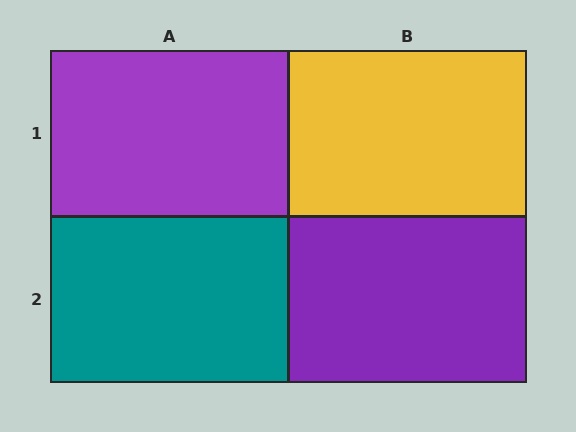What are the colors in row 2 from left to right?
Teal, purple.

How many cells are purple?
2 cells are purple.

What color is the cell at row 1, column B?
Yellow.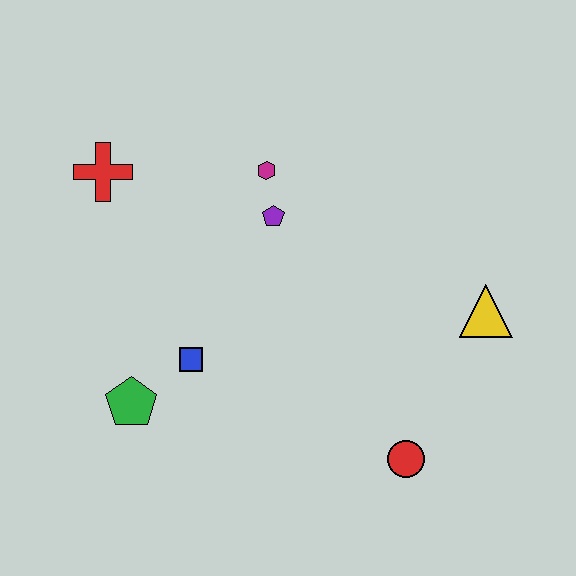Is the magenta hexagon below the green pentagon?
No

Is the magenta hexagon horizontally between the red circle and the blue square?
Yes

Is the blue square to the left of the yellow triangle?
Yes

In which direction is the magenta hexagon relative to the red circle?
The magenta hexagon is above the red circle.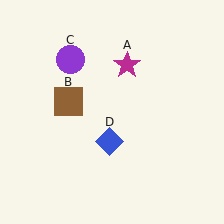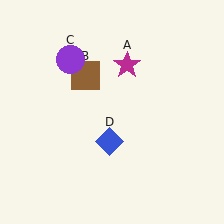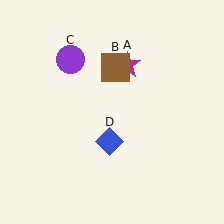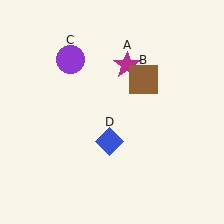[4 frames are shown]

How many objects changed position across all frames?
1 object changed position: brown square (object B).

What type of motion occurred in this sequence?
The brown square (object B) rotated clockwise around the center of the scene.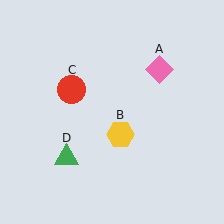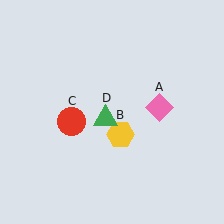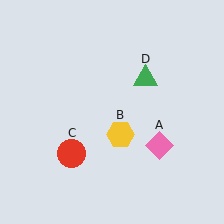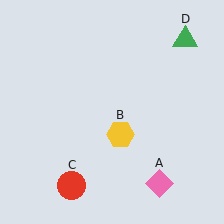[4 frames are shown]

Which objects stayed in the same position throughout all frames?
Yellow hexagon (object B) remained stationary.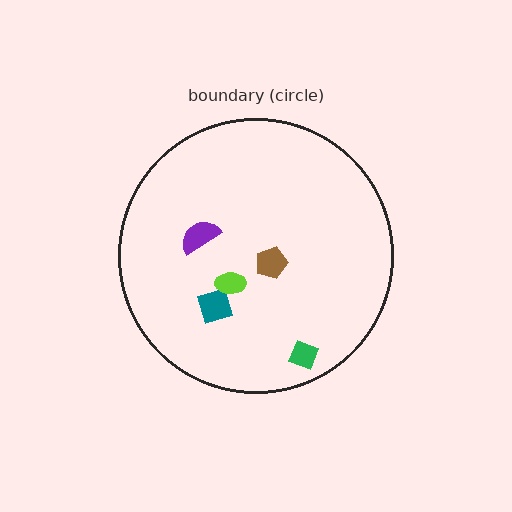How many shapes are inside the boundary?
5 inside, 0 outside.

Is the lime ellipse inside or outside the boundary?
Inside.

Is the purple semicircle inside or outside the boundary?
Inside.